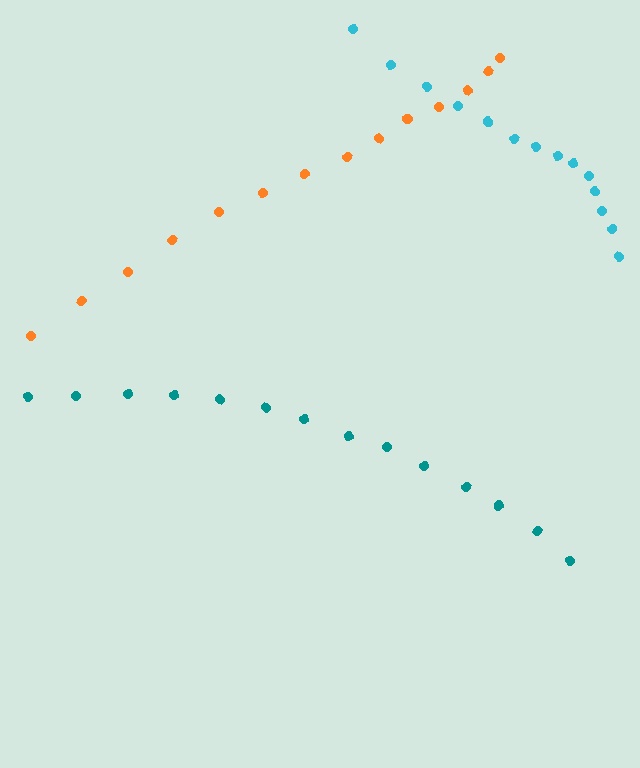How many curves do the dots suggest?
There are 3 distinct paths.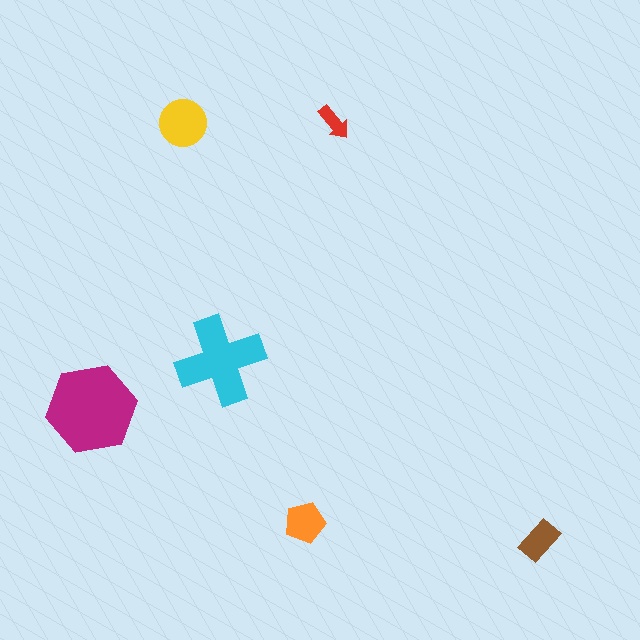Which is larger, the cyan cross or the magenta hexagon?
The magenta hexagon.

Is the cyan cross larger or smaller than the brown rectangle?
Larger.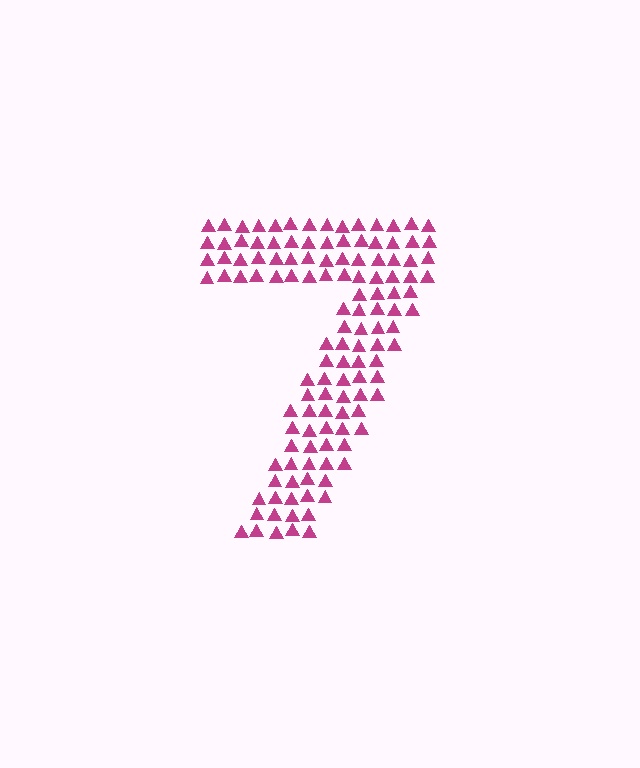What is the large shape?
The large shape is the digit 7.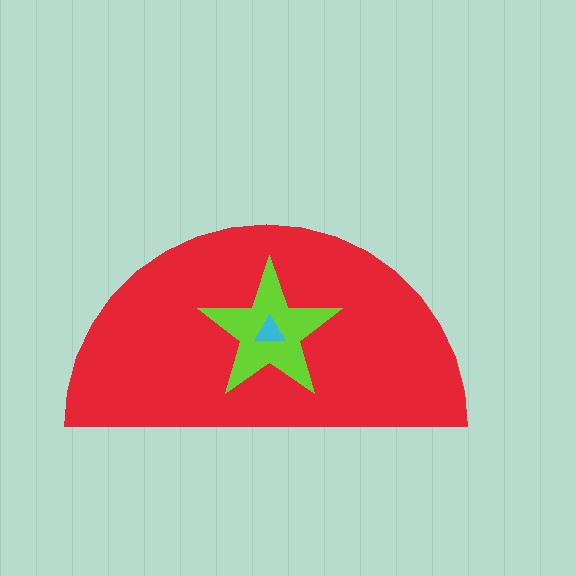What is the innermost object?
The cyan triangle.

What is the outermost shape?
The red semicircle.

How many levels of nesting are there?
3.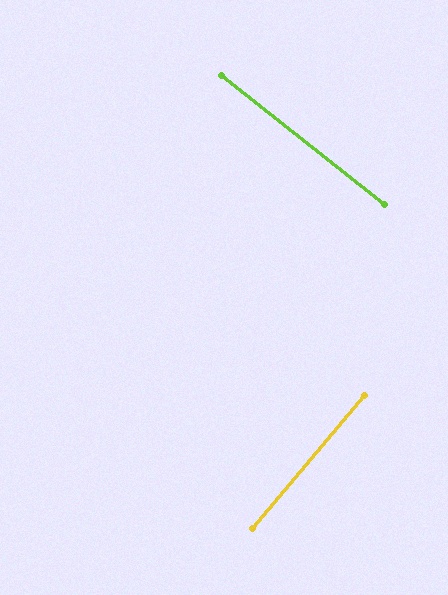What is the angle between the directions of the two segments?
Approximately 88 degrees.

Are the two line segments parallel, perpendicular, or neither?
Perpendicular — they meet at approximately 88°.